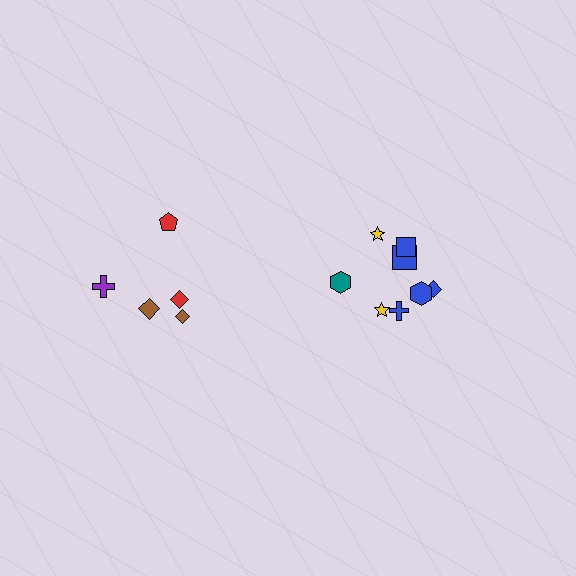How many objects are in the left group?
There are 5 objects.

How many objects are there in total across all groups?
There are 13 objects.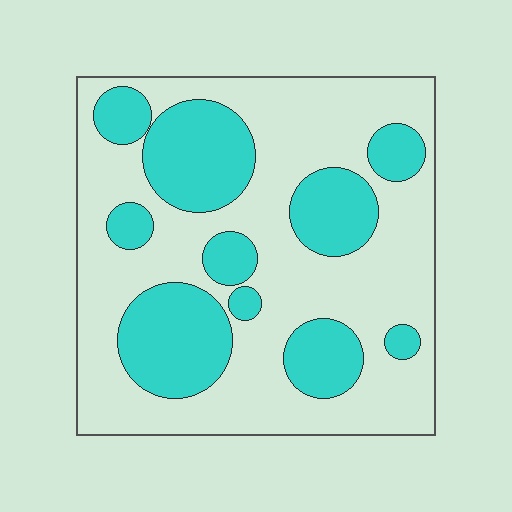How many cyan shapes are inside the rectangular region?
10.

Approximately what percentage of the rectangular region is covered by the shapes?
Approximately 35%.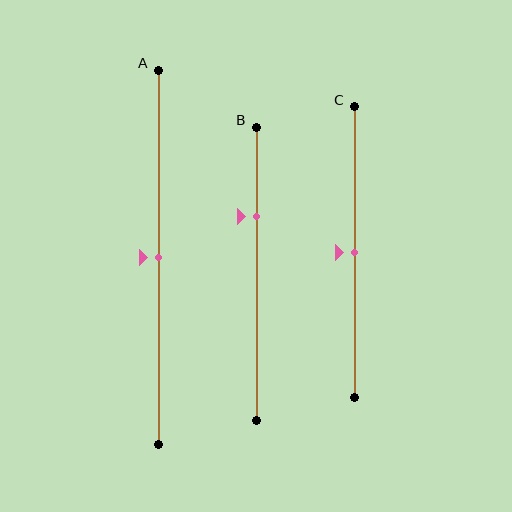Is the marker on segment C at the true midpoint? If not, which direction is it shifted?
Yes, the marker on segment C is at the true midpoint.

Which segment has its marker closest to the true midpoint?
Segment A has its marker closest to the true midpoint.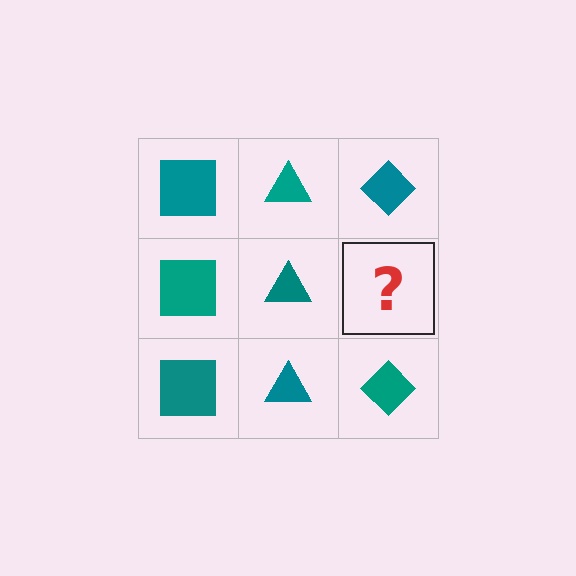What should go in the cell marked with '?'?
The missing cell should contain a teal diamond.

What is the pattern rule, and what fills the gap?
The rule is that each column has a consistent shape. The gap should be filled with a teal diamond.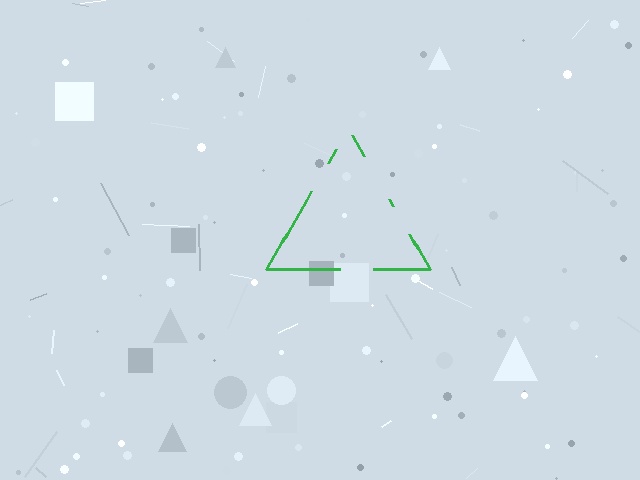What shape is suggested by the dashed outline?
The dashed outline suggests a triangle.